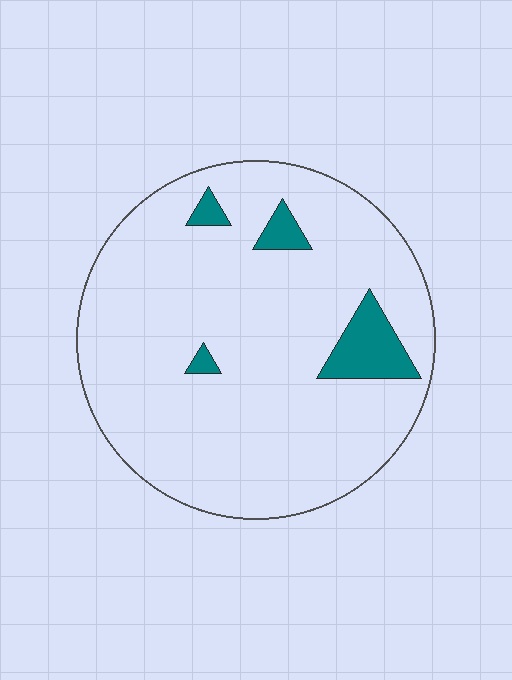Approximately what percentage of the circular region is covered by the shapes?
Approximately 10%.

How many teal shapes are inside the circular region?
4.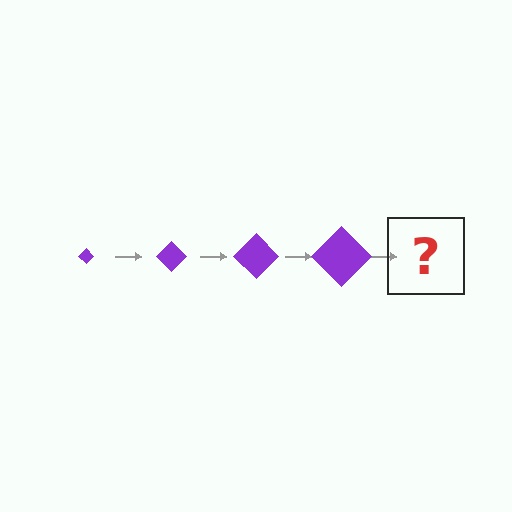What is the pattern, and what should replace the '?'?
The pattern is that the diamond gets progressively larger each step. The '?' should be a purple diamond, larger than the previous one.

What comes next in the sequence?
The next element should be a purple diamond, larger than the previous one.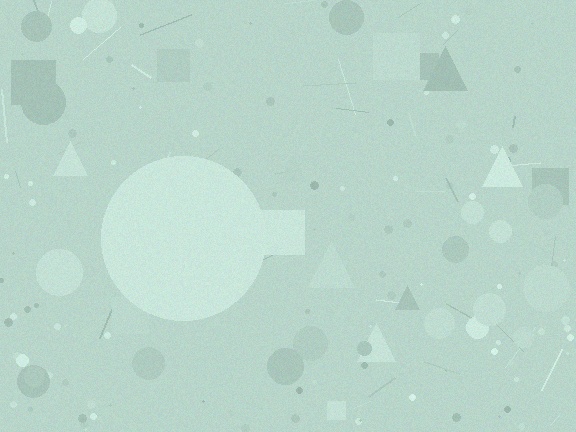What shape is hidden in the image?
A circle is hidden in the image.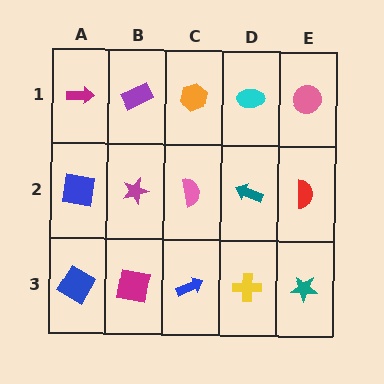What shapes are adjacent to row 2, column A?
A magenta arrow (row 1, column A), a blue diamond (row 3, column A), a magenta star (row 2, column B).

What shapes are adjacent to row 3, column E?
A red semicircle (row 2, column E), a yellow cross (row 3, column D).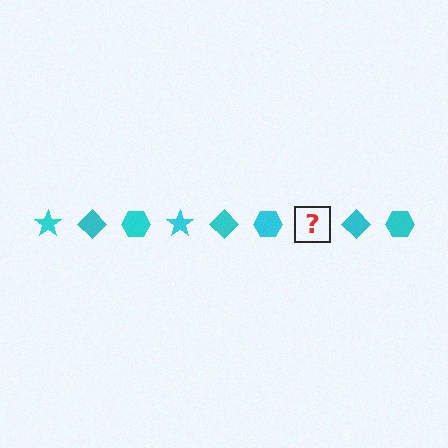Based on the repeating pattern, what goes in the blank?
The blank should be a cyan star.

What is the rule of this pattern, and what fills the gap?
The rule is that the pattern cycles through star, diamond, hexagon shapes in cyan. The gap should be filled with a cyan star.